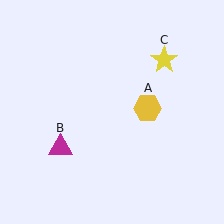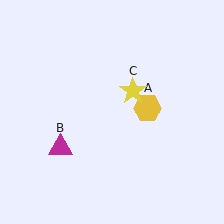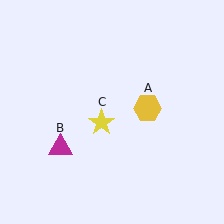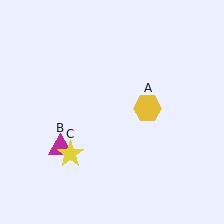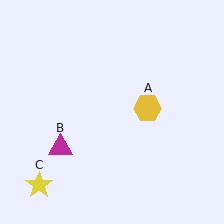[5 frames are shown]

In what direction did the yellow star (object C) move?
The yellow star (object C) moved down and to the left.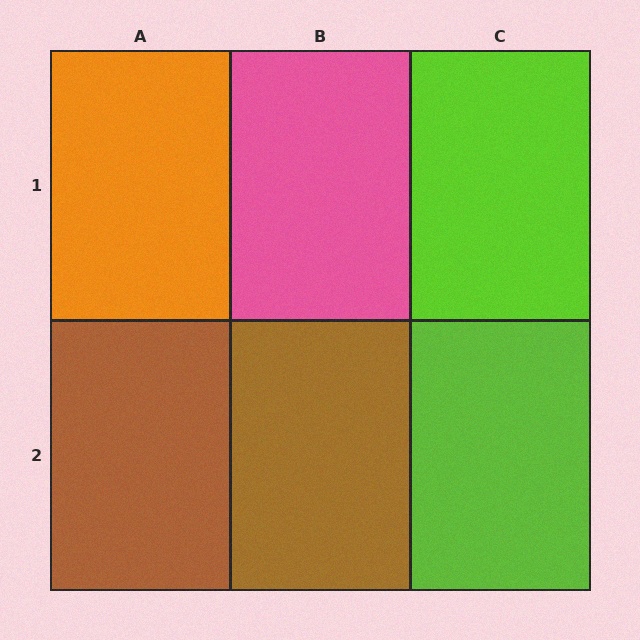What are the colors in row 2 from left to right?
Brown, brown, lime.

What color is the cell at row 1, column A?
Orange.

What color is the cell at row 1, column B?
Pink.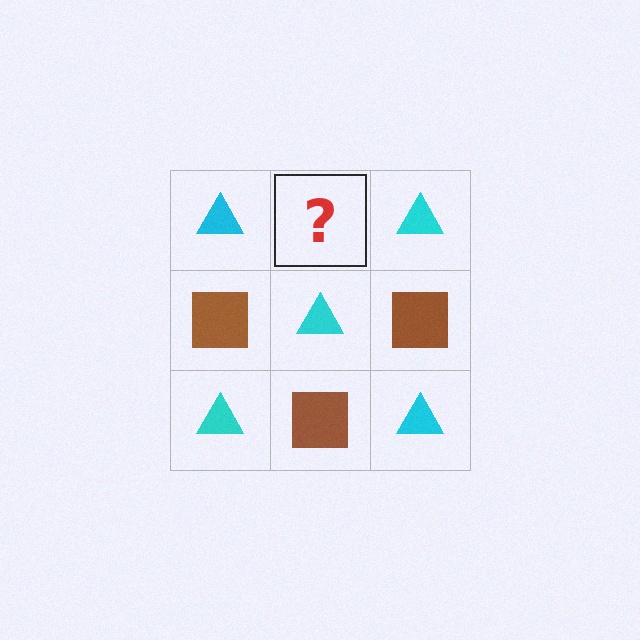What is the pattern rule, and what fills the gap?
The rule is that it alternates cyan triangle and brown square in a checkerboard pattern. The gap should be filled with a brown square.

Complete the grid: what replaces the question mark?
The question mark should be replaced with a brown square.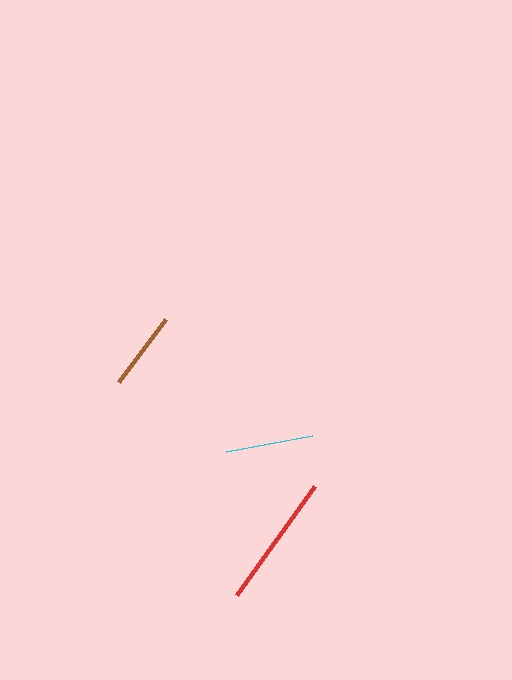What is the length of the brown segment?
The brown segment is approximately 79 pixels long.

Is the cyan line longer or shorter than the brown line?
The cyan line is longer than the brown line.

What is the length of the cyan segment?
The cyan segment is approximately 88 pixels long.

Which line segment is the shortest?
The brown line is the shortest at approximately 79 pixels.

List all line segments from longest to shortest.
From longest to shortest: red, cyan, brown.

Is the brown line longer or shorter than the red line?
The red line is longer than the brown line.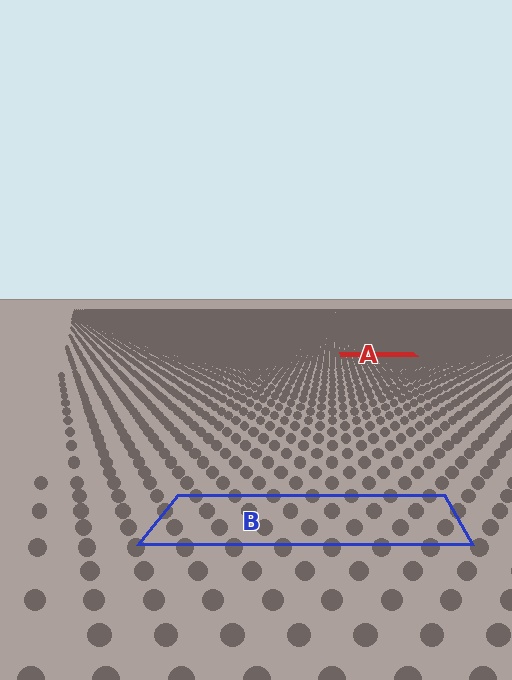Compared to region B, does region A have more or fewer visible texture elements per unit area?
Region A has more texture elements per unit area — they are packed more densely because it is farther away.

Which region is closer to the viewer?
Region B is closer. The texture elements there are larger and more spread out.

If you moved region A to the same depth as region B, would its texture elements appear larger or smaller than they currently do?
They would appear larger. At a closer depth, the same texture elements are projected at a bigger on-screen size.